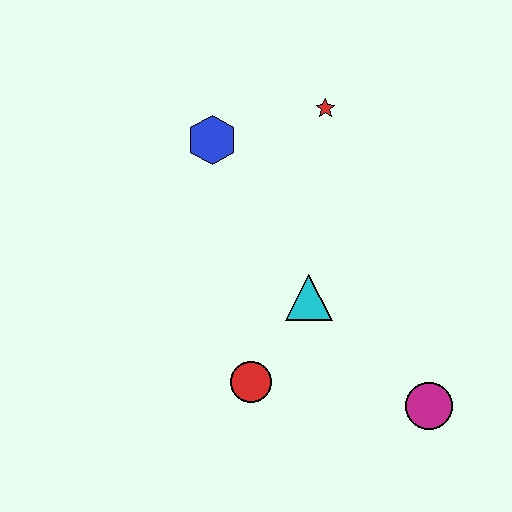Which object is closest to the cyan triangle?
The red circle is closest to the cyan triangle.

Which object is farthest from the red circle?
The red star is farthest from the red circle.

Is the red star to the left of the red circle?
No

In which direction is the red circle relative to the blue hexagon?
The red circle is below the blue hexagon.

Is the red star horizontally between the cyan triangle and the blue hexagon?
No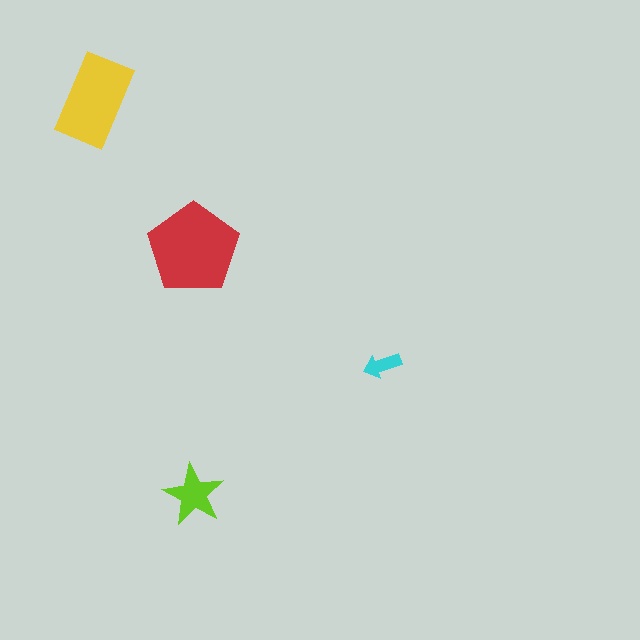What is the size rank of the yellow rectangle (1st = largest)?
2nd.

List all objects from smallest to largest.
The cyan arrow, the lime star, the yellow rectangle, the red pentagon.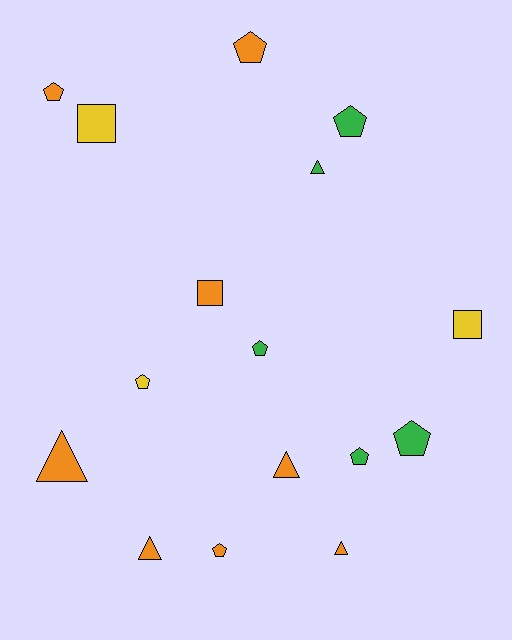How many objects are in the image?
There are 16 objects.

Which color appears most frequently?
Orange, with 8 objects.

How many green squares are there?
There are no green squares.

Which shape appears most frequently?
Pentagon, with 8 objects.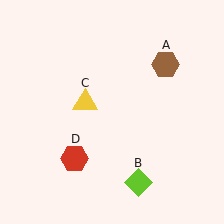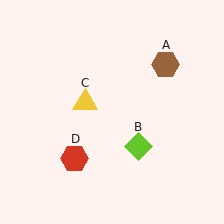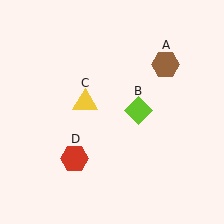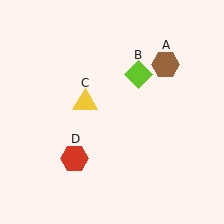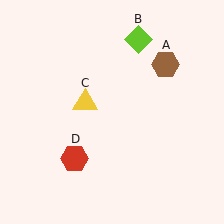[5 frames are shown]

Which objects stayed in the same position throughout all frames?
Brown hexagon (object A) and yellow triangle (object C) and red hexagon (object D) remained stationary.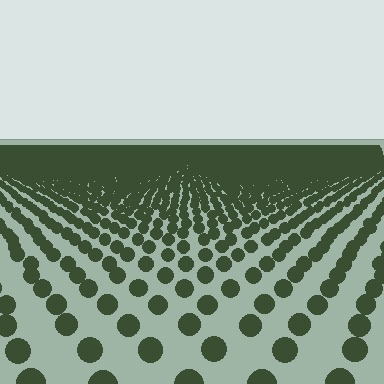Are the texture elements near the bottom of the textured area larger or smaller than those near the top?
Larger. Near the bottom, elements are closer to the viewer and appear at a bigger on-screen size.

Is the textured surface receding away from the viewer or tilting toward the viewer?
The surface is receding away from the viewer. Texture elements get smaller and denser toward the top.